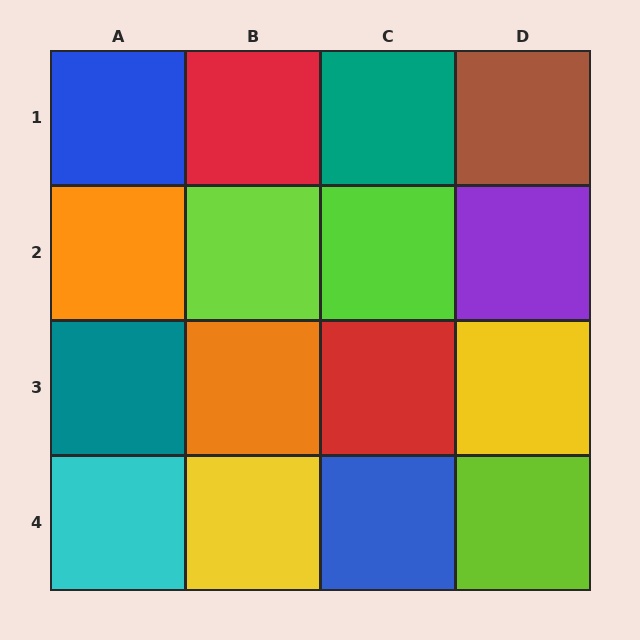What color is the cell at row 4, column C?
Blue.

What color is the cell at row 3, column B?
Orange.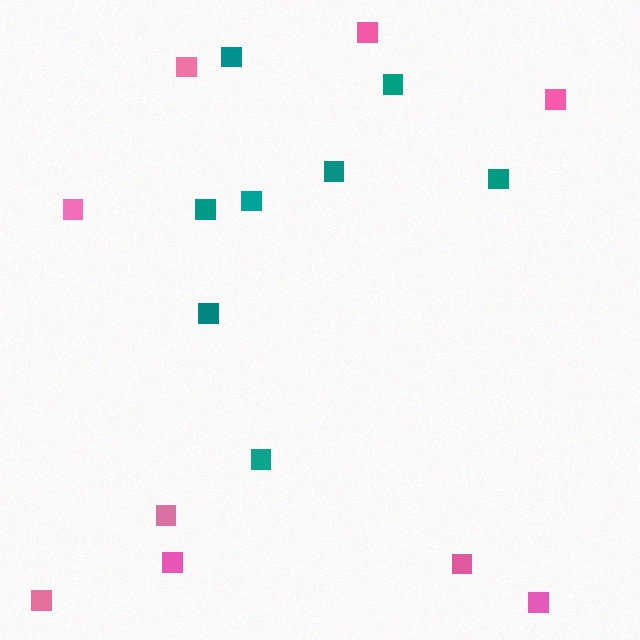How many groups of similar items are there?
There are 2 groups: one group of pink squares (9) and one group of teal squares (8).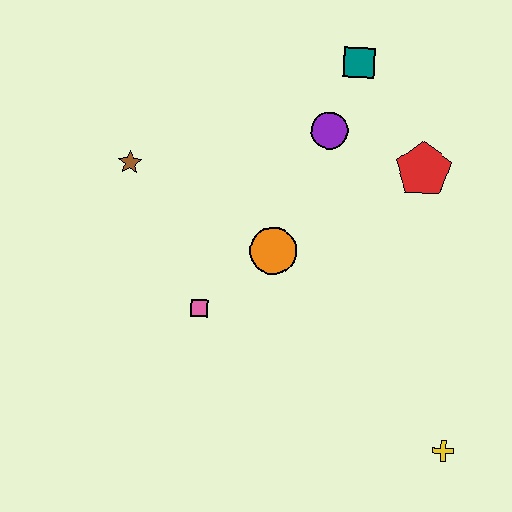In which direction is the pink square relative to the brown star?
The pink square is below the brown star.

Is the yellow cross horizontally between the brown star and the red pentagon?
No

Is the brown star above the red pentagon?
No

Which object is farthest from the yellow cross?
The brown star is farthest from the yellow cross.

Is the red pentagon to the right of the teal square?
Yes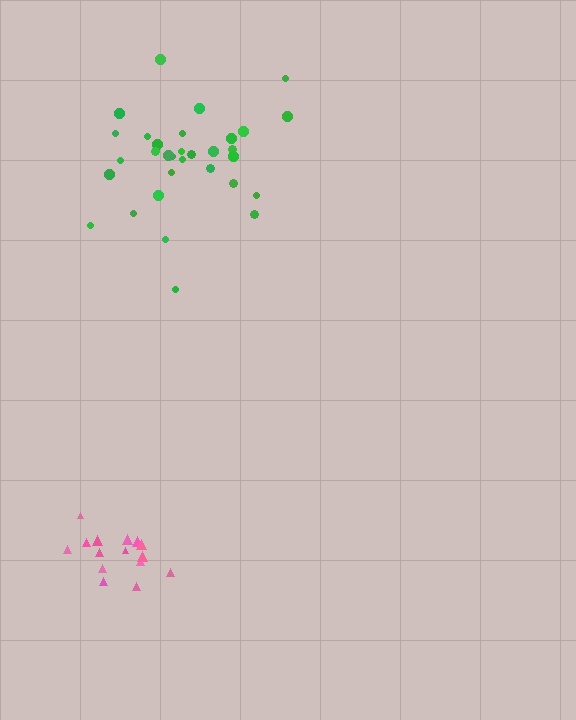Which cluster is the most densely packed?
Pink.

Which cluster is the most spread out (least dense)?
Green.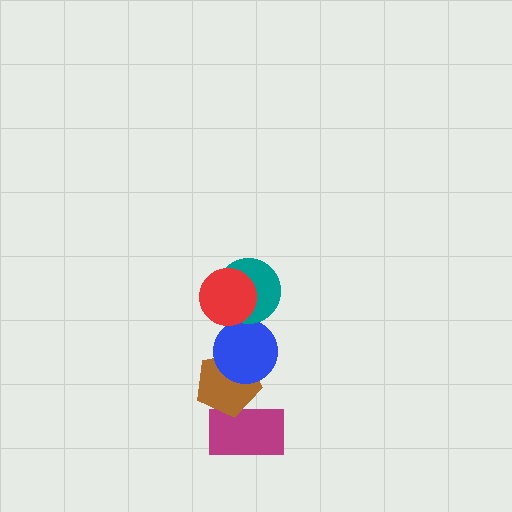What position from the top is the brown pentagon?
The brown pentagon is 4th from the top.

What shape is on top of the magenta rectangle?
The brown pentagon is on top of the magenta rectangle.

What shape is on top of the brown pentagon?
The blue circle is on top of the brown pentagon.